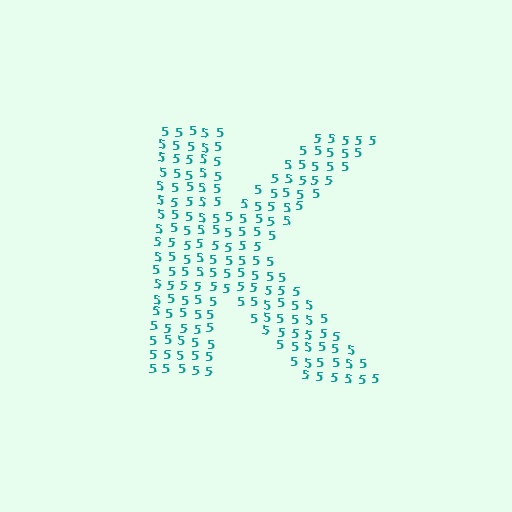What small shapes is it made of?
It is made of small digit 5's.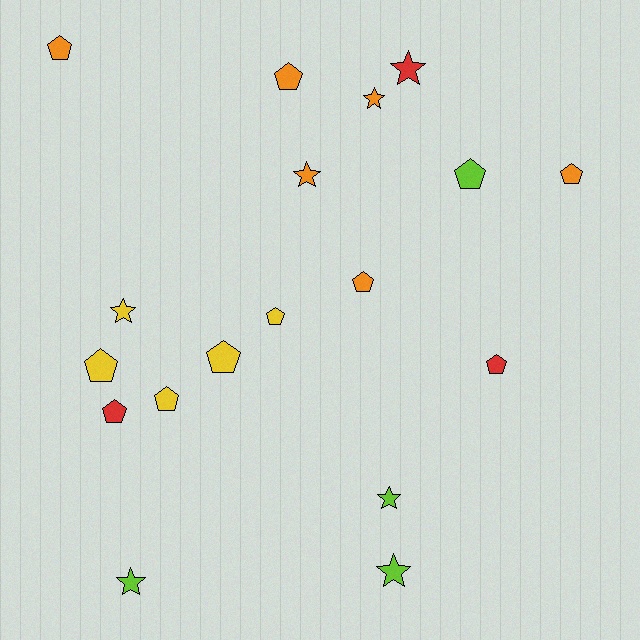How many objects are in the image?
There are 18 objects.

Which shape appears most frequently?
Pentagon, with 11 objects.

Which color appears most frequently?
Orange, with 6 objects.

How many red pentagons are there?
There are 2 red pentagons.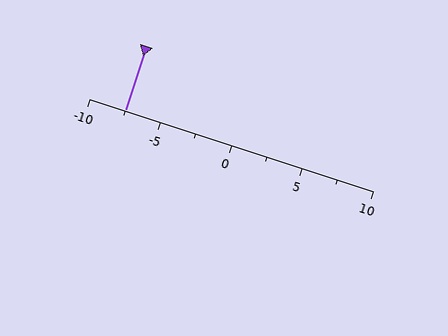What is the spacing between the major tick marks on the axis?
The major ticks are spaced 5 apart.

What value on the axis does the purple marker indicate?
The marker indicates approximately -7.5.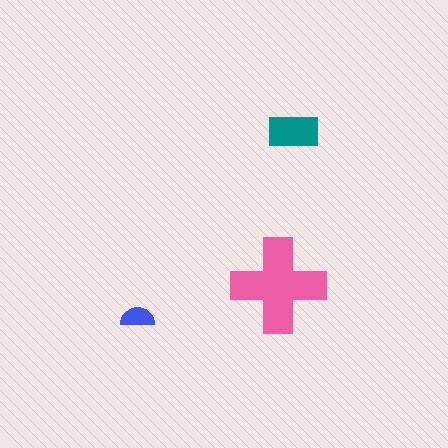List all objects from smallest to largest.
The blue semicircle, the teal rectangle, the pink cross.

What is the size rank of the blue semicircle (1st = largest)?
3rd.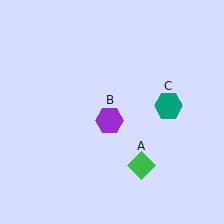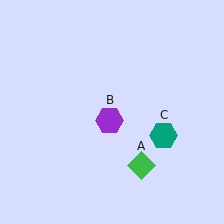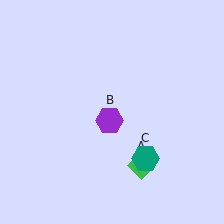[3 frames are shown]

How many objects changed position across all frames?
1 object changed position: teal hexagon (object C).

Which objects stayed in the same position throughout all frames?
Green diamond (object A) and purple hexagon (object B) remained stationary.